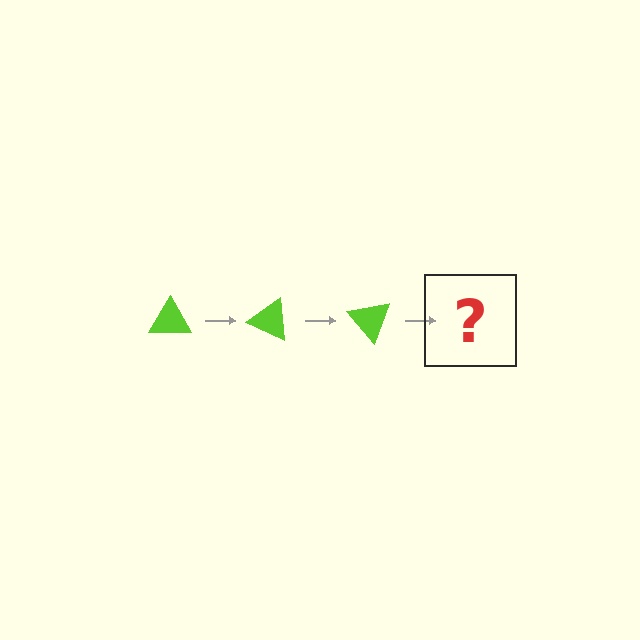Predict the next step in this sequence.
The next step is a lime triangle rotated 75 degrees.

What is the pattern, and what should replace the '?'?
The pattern is that the triangle rotates 25 degrees each step. The '?' should be a lime triangle rotated 75 degrees.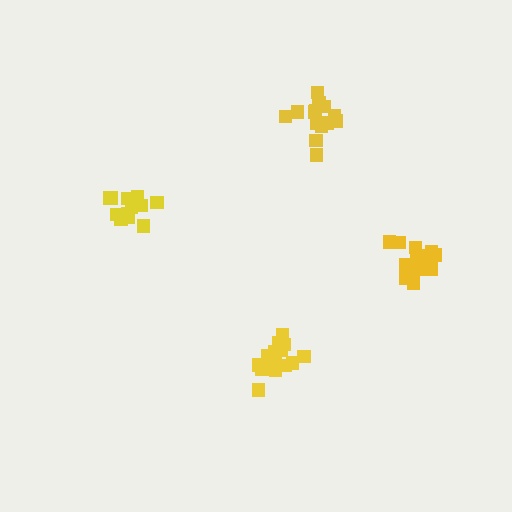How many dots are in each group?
Group 1: 16 dots, Group 2: 14 dots, Group 3: 12 dots, Group 4: 14 dots (56 total).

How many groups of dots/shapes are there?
There are 4 groups.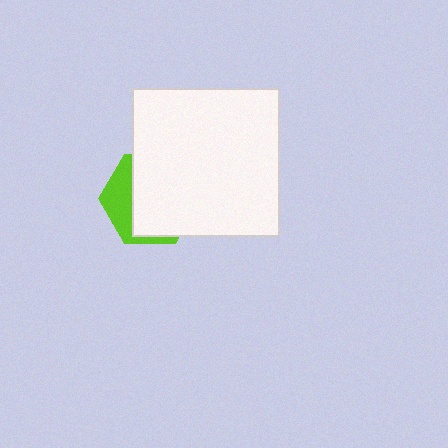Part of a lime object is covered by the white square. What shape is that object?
It is a hexagon.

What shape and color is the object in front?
The object in front is a white square.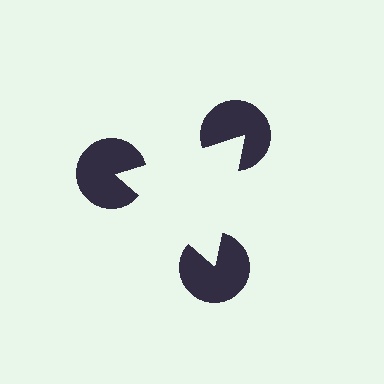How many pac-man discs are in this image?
There are 3 — one at each vertex of the illusory triangle.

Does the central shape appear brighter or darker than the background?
It typically appears slightly brighter than the background, even though no actual brightness change is drawn.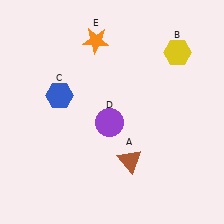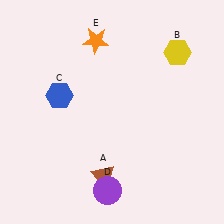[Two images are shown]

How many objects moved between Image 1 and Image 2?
2 objects moved between the two images.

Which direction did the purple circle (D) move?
The purple circle (D) moved down.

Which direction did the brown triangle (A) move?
The brown triangle (A) moved left.